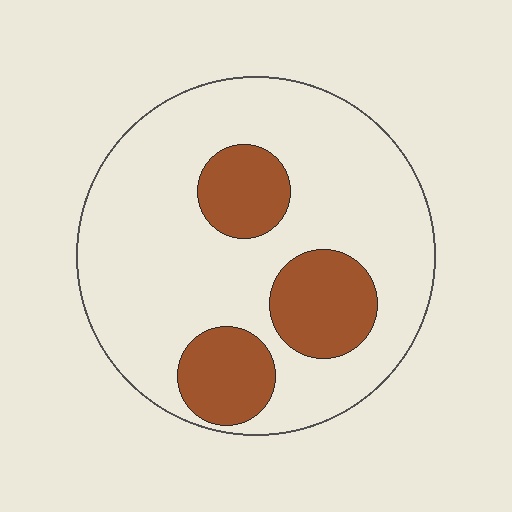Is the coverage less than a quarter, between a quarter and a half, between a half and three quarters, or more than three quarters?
Less than a quarter.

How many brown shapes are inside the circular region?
3.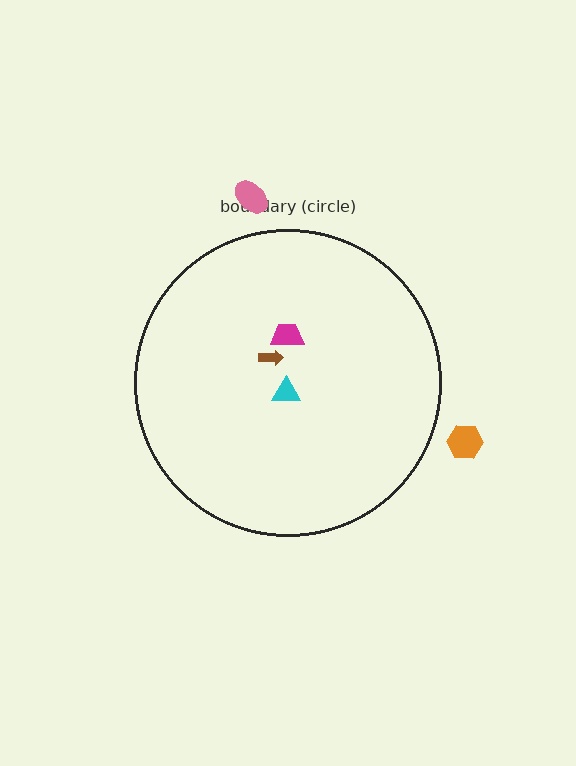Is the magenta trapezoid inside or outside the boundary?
Inside.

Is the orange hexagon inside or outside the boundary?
Outside.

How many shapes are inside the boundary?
3 inside, 2 outside.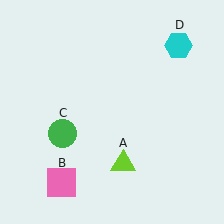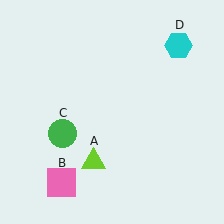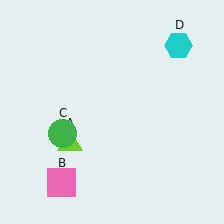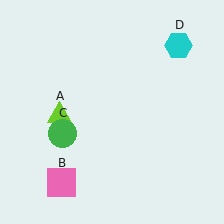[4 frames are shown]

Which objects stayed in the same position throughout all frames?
Pink square (object B) and green circle (object C) and cyan hexagon (object D) remained stationary.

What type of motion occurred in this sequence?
The lime triangle (object A) rotated clockwise around the center of the scene.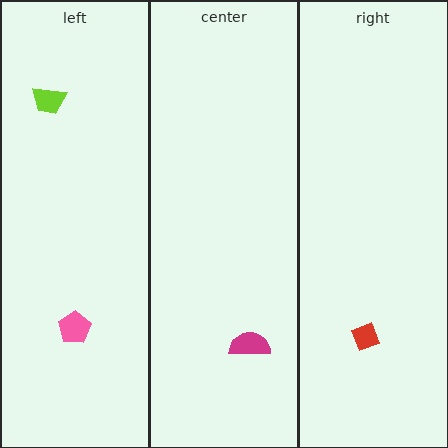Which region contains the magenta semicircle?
The center region.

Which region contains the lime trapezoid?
The left region.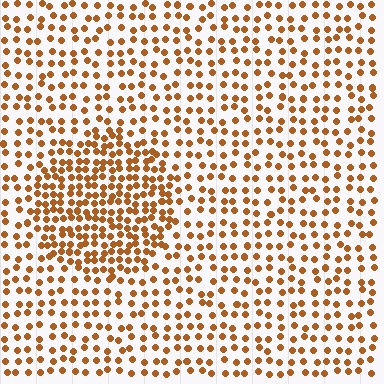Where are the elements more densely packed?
The elements are more densely packed inside the circle boundary.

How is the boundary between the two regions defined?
The boundary is defined by a change in element density (approximately 1.9x ratio). All elements are the same color, size, and shape.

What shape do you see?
I see a circle.